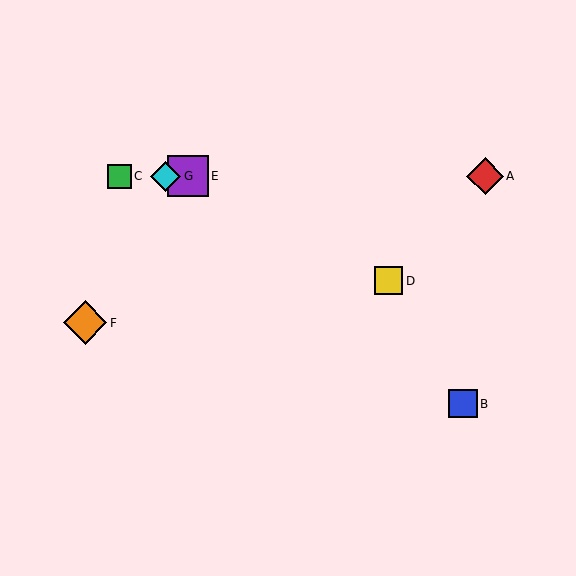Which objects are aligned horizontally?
Objects A, C, E, G are aligned horizontally.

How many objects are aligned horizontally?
4 objects (A, C, E, G) are aligned horizontally.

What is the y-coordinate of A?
Object A is at y≈176.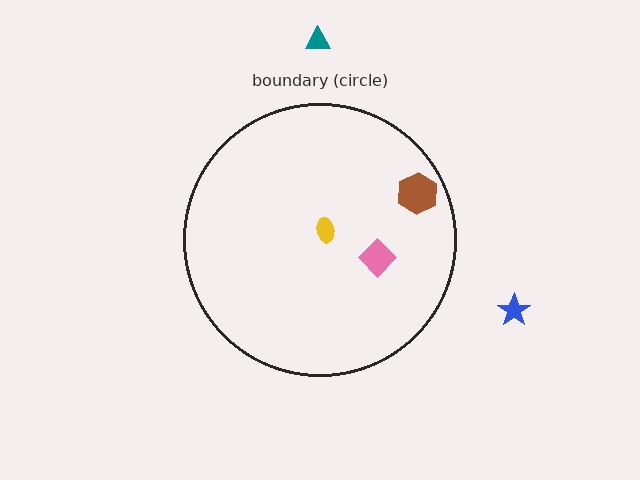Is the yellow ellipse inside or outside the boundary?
Inside.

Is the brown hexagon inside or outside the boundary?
Inside.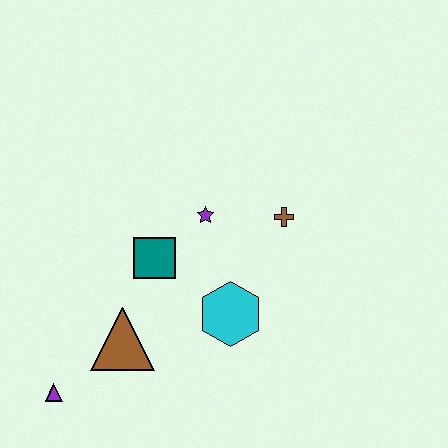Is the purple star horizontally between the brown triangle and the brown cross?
Yes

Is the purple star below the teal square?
No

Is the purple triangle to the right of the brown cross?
No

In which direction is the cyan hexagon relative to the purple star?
The cyan hexagon is below the purple star.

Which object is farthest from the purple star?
The purple triangle is farthest from the purple star.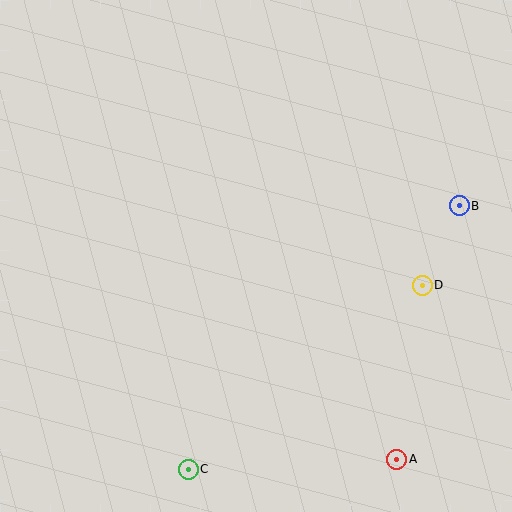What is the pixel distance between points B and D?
The distance between B and D is 88 pixels.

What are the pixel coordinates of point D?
Point D is at (422, 285).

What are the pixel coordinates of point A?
Point A is at (397, 459).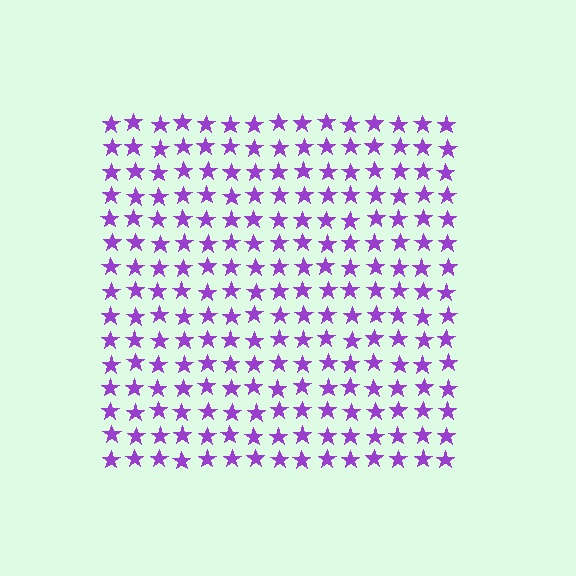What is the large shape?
The large shape is a square.